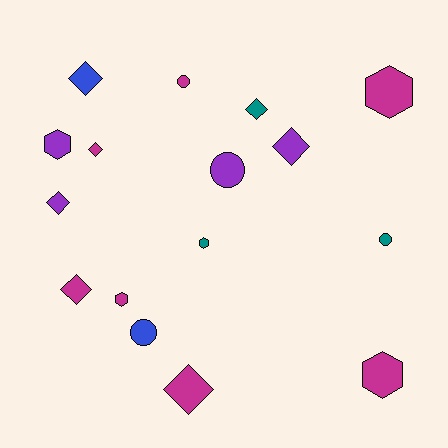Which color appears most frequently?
Magenta, with 7 objects.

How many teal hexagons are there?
There is 1 teal hexagon.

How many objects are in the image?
There are 16 objects.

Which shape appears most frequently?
Diamond, with 7 objects.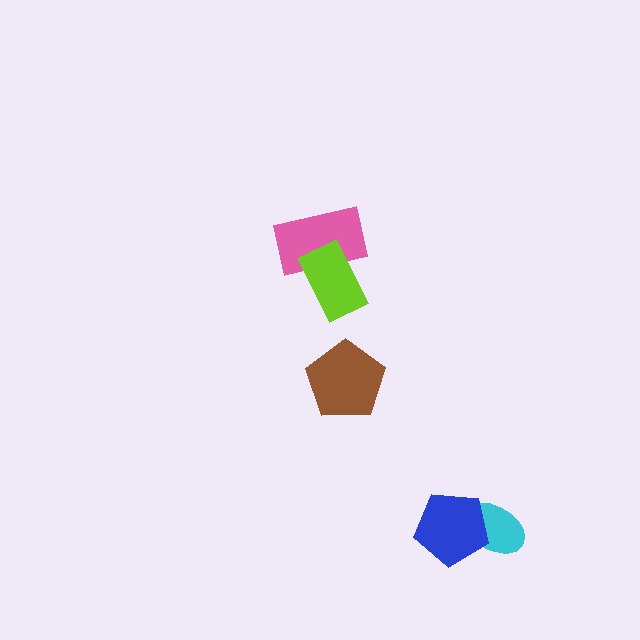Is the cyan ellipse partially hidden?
Yes, it is partially covered by another shape.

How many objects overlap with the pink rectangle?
1 object overlaps with the pink rectangle.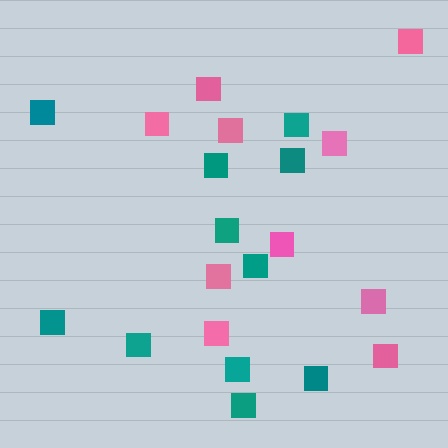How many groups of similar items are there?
There are 2 groups: one group of teal squares (11) and one group of pink squares (10).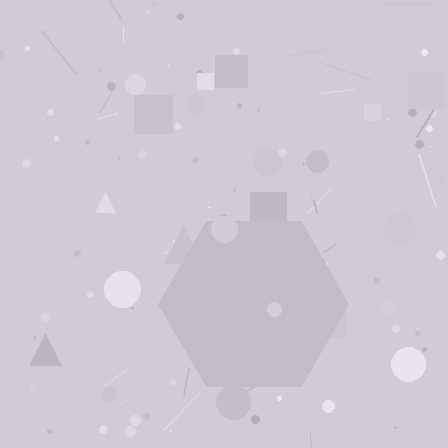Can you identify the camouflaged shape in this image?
The camouflaged shape is a hexagon.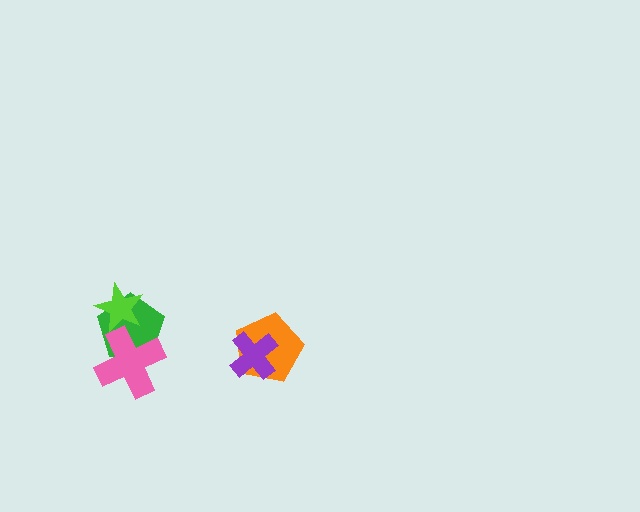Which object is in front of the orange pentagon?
The purple cross is in front of the orange pentagon.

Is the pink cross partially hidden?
Yes, it is partially covered by another shape.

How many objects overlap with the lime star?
2 objects overlap with the lime star.